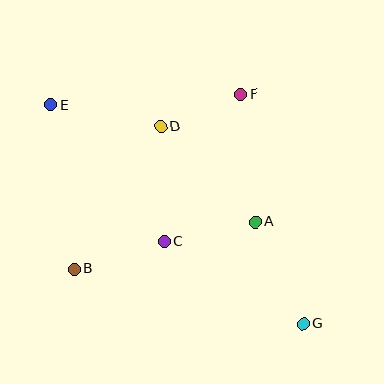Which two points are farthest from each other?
Points E and G are farthest from each other.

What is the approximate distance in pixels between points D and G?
The distance between D and G is approximately 243 pixels.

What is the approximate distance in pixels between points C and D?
The distance between C and D is approximately 115 pixels.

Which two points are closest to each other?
Points D and F are closest to each other.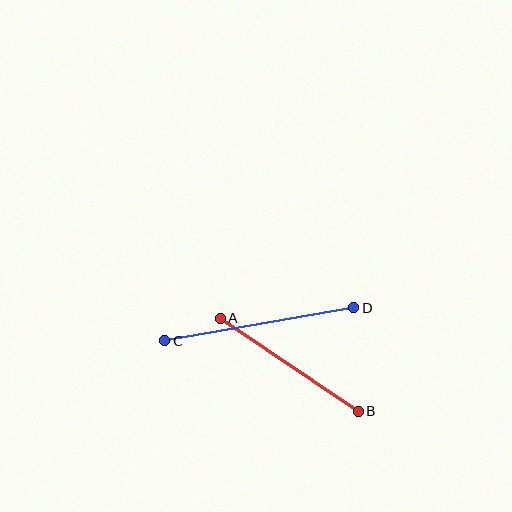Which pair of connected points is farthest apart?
Points C and D are farthest apart.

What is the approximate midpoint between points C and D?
The midpoint is at approximately (259, 324) pixels.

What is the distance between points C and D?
The distance is approximately 192 pixels.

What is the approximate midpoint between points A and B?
The midpoint is at approximately (289, 365) pixels.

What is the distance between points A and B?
The distance is approximately 166 pixels.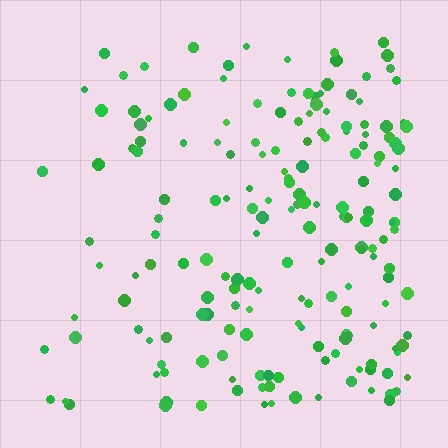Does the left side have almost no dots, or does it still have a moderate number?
Still a moderate number, just noticeably fewer than the right.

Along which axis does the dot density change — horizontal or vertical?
Horizontal.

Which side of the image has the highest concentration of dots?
The right.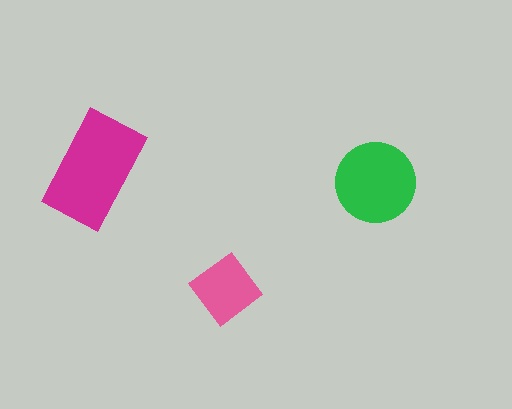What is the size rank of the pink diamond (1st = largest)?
3rd.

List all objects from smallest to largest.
The pink diamond, the green circle, the magenta rectangle.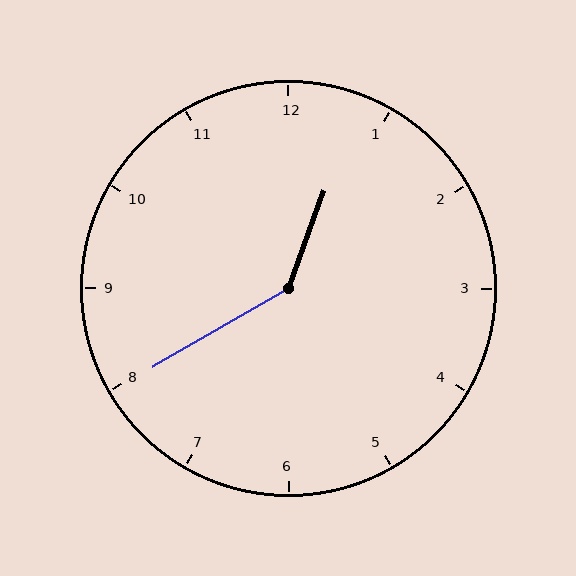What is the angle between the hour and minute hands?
Approximately 140 degrees.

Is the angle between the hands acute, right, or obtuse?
It is obtuse.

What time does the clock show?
12:40.